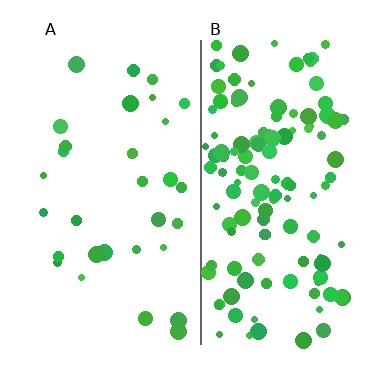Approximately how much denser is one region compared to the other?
Approximately 3.8× — region B over region A.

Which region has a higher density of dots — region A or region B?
B (the right).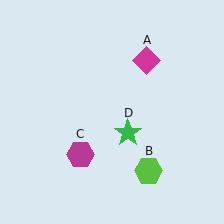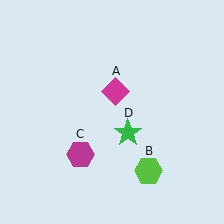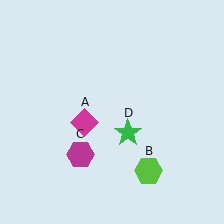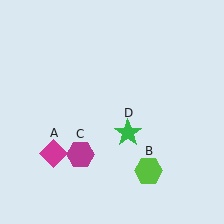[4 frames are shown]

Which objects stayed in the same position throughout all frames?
Lime hexagon (object B) and magenta hexagon (object C) and green star (object D) remained stationary.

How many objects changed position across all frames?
1 object changed position: magenta diamond (object A).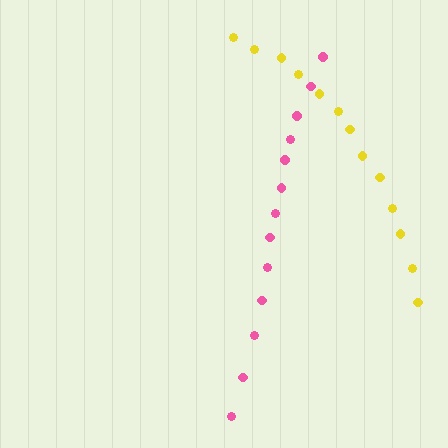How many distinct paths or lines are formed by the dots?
There are 2 distinct paths.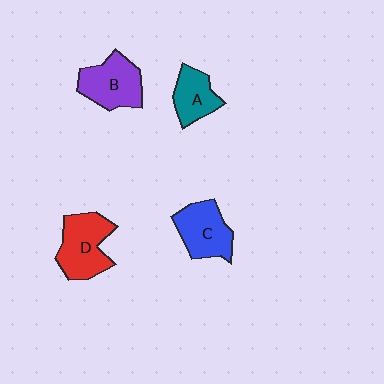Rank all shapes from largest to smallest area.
From largest to smallest: D (red), B (purple), C (blue), A (teal).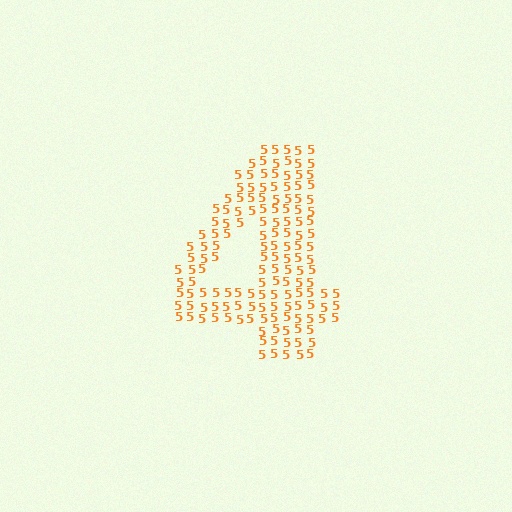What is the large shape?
The large shape is the digit 4.